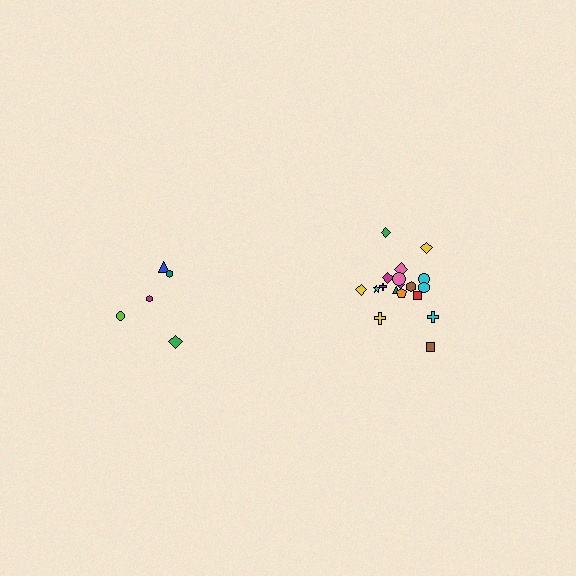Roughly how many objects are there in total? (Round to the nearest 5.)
Roughly 25 objects in total.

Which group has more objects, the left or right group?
The right group.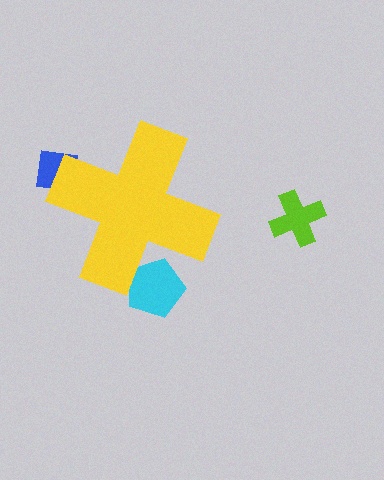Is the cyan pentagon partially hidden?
Yes, the cyan pentagon is partially hidden behind the yellow cross.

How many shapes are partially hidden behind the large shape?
2 shapes are partially hidden.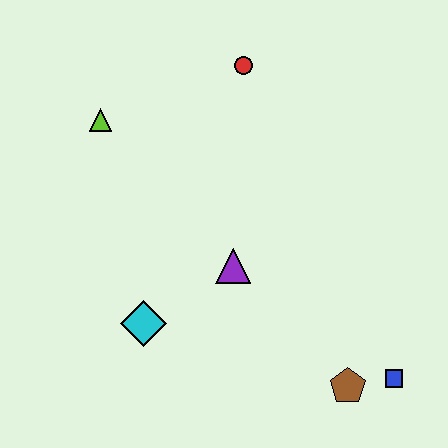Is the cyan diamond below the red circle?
Yes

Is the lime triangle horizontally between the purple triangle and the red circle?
No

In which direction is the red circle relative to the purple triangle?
The red circle is above the purple triangle.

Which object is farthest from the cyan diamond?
The red circle is farthest from the cyan diamond.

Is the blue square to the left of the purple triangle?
No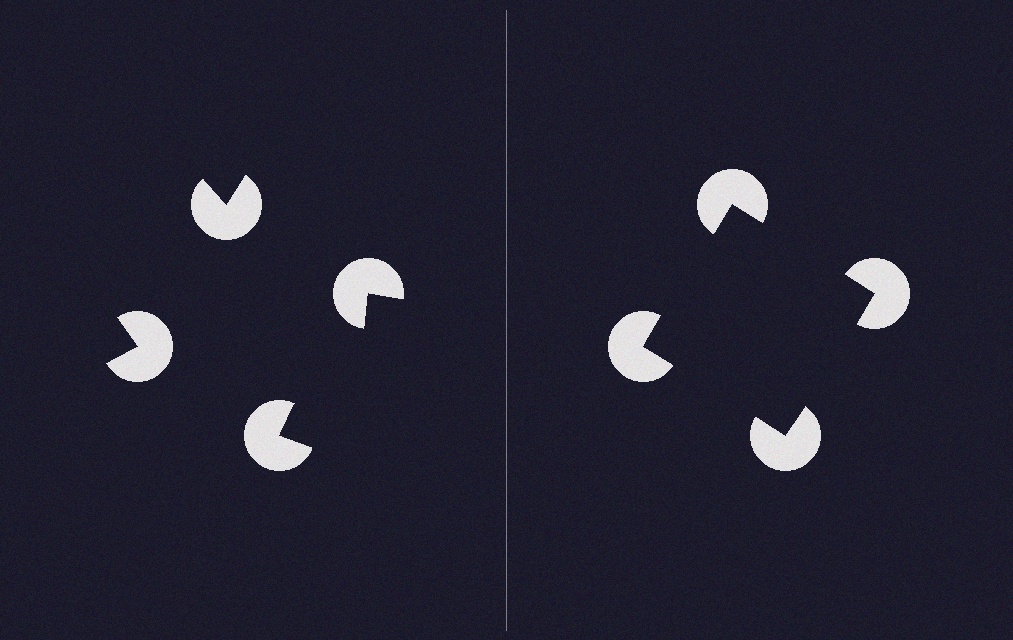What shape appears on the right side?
An illusory square.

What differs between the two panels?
The pac-man discs are positioned identically on both sides; only the wedge orientations differ. On the right they align to a square; on the left they are misaligned.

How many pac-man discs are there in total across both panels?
8 — 4 on each side.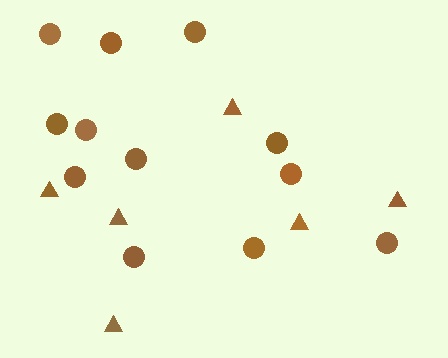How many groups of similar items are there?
There are 2 groups: one group of circles (12) and one group of triangles (6).